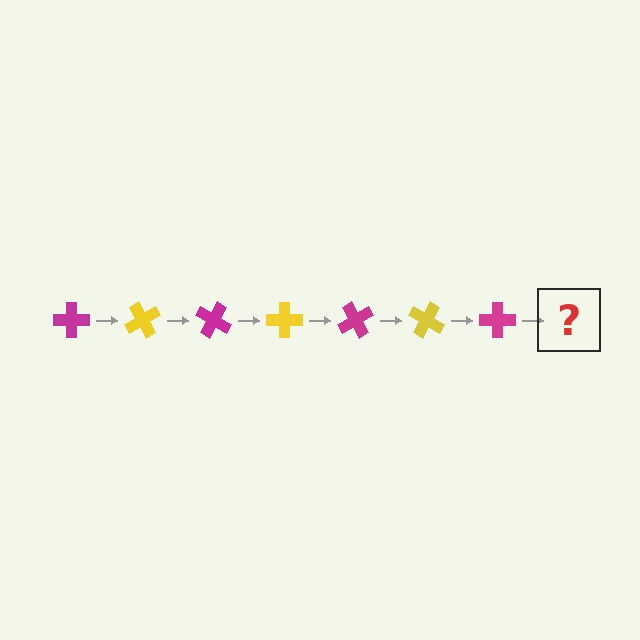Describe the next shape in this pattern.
It should be a yellow cross, rotated 420 degrees from the start.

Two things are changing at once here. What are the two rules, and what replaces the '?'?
The two rules are that it rotates 60 degrees each step and the color cycles through magenta and yellow. The '?' should be a yellow cross, rotated 420 degrees from the start.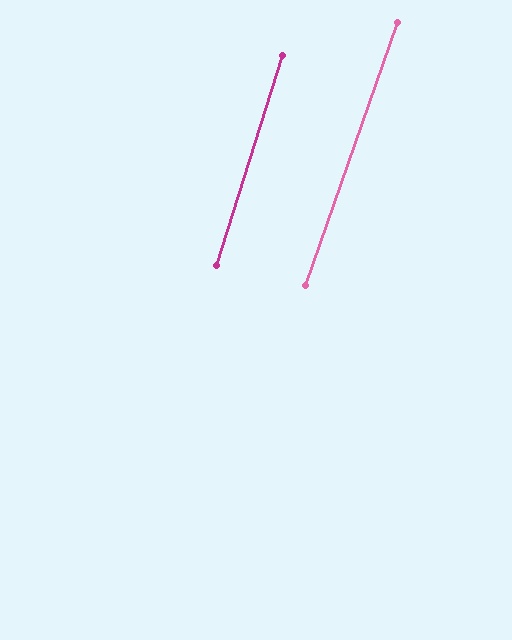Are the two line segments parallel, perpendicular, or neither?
Parallel — their directions differ by only 1.9°.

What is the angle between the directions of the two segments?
Approximately 2 degrees.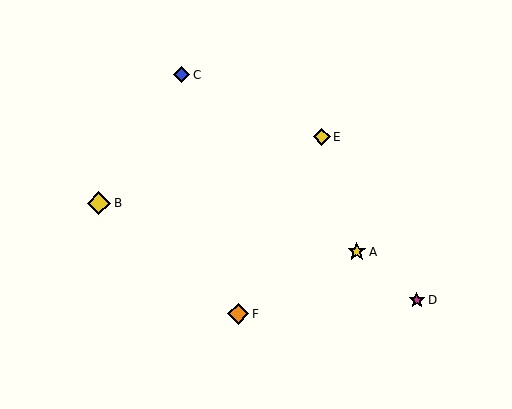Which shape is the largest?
The yellow diamond (labeled B) is the largest.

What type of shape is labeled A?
Shape A is a yellow star.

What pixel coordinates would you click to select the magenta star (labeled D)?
Click at (417, 300) to select the magenta star D.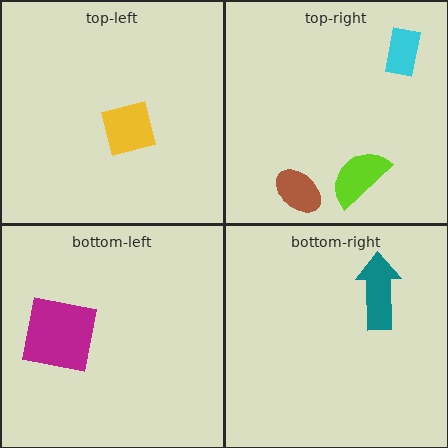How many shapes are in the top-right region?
3.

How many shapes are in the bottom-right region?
1.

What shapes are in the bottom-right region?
The teal arrow.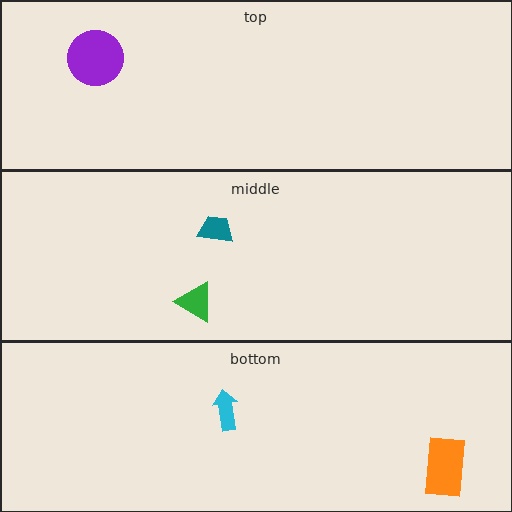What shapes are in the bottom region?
The orange rectangle, the cyan arrow.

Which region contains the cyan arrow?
The bottom region.